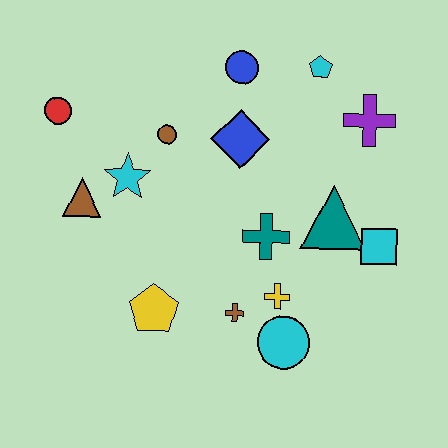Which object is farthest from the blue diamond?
The cyan circle is farthest from the blue diamond.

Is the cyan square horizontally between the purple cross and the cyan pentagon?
No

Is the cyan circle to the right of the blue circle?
Yes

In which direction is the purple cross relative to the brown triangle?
The purple cross is to the right of the brown triangle.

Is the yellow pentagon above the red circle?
No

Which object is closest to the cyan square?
The teal triangle is closest to the cyan square.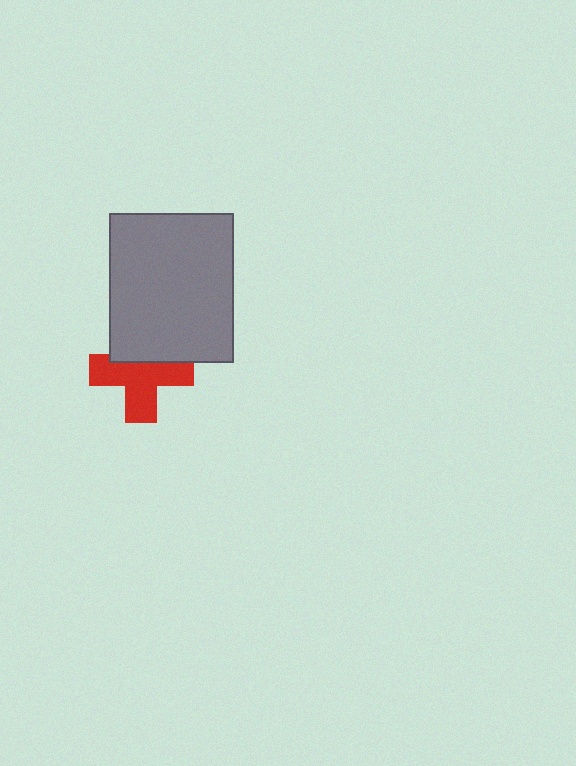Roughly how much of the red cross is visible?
Most of it is visible (roughly 65%).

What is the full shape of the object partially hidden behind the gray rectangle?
The partially hidden object is a red cross.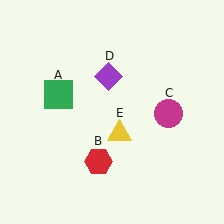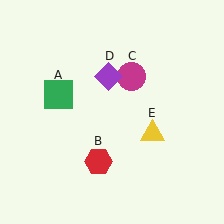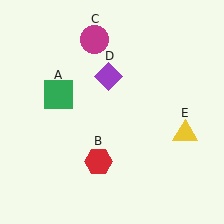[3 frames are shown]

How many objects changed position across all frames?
2 objects changed position: magenta circle (object C), yellow triangle (object E).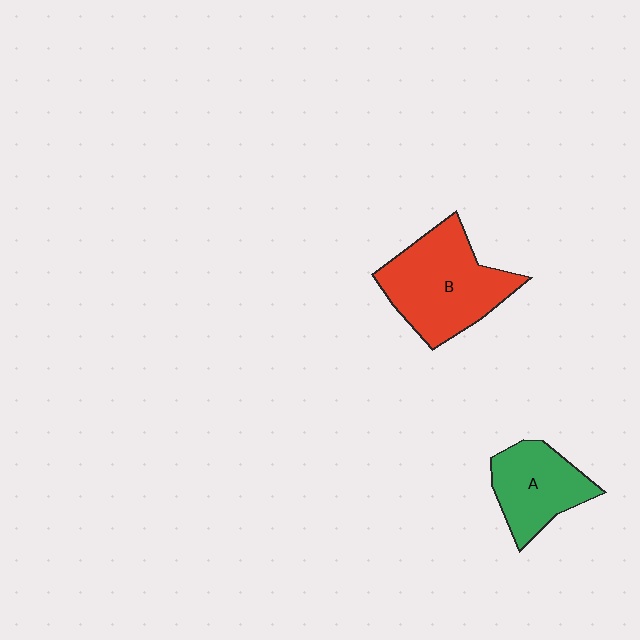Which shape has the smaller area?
Shape A (green).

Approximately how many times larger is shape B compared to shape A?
Approximately 1.5 times.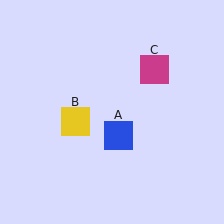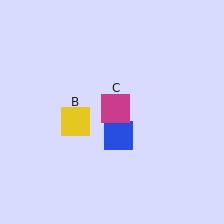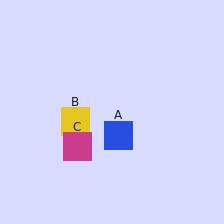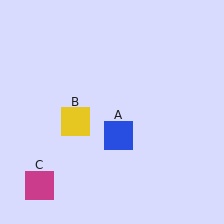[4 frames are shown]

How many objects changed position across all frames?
1 object changed position: magenta square (object C).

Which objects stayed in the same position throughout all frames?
Blue square (object A) and yellow square (object B) remained stationary.